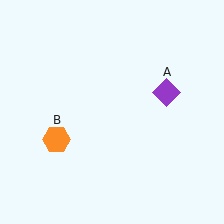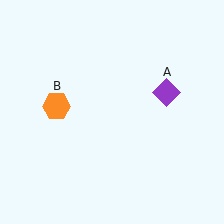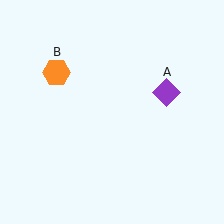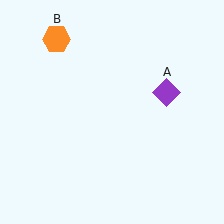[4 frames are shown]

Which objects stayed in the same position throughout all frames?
Purple diamond (object A) remained stationary.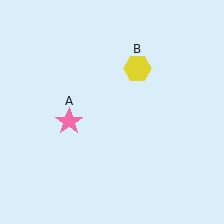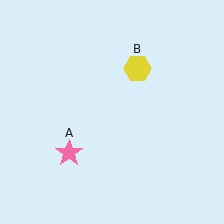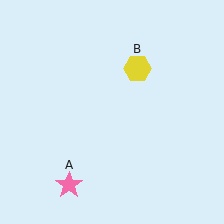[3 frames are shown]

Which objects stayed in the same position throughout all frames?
Yellow hexagon (object B) remained stationary.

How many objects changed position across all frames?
1 object changed position: pink star (object A).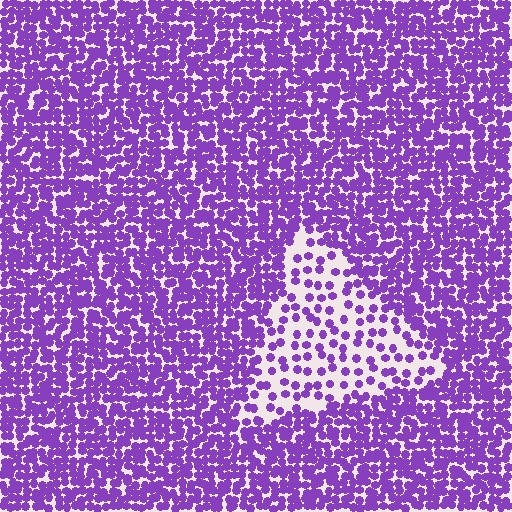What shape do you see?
I see a triangle.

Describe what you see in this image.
The image contains small purple elements arranged at two different densities. A triangle-shaped region is visible where the elements are less densely packed than the surrounding area.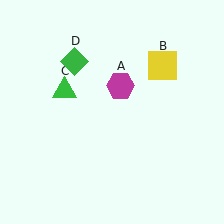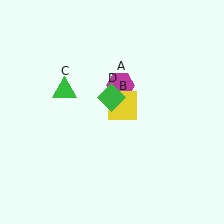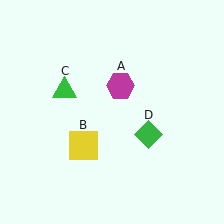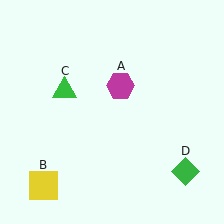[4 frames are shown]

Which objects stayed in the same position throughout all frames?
Magenta hexagon (object A) and green triangle (object C) remained stationary.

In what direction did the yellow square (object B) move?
The yellow square (object B) moved down and to the left.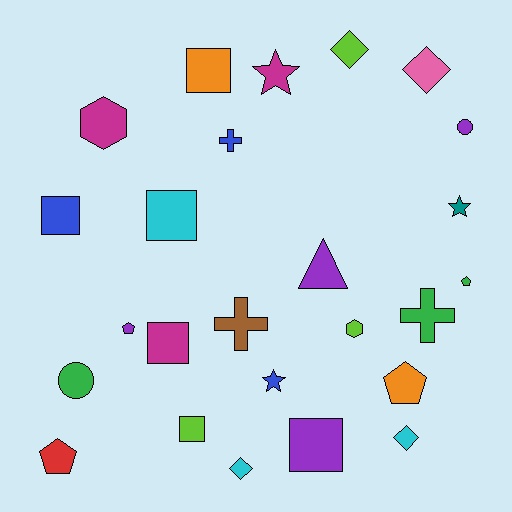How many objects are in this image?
There are 25 objects.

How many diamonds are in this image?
There are 4 diamonds.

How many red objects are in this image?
There is 1 red object.